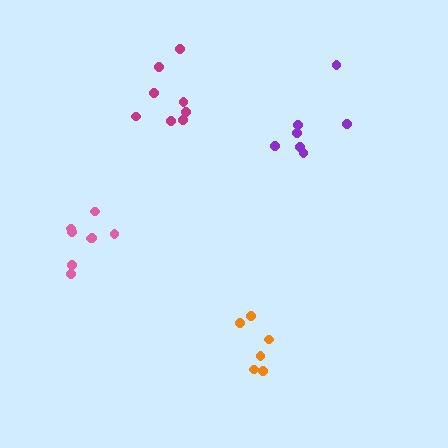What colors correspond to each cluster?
The clusters are colored: purple, orange, pink, magenta.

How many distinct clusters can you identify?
There are 4 distinct clusters.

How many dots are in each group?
Group 1: 7 dots, Group 2: 6 dots, Group 3: 8 dots, Group 4: 8 dots (29 total).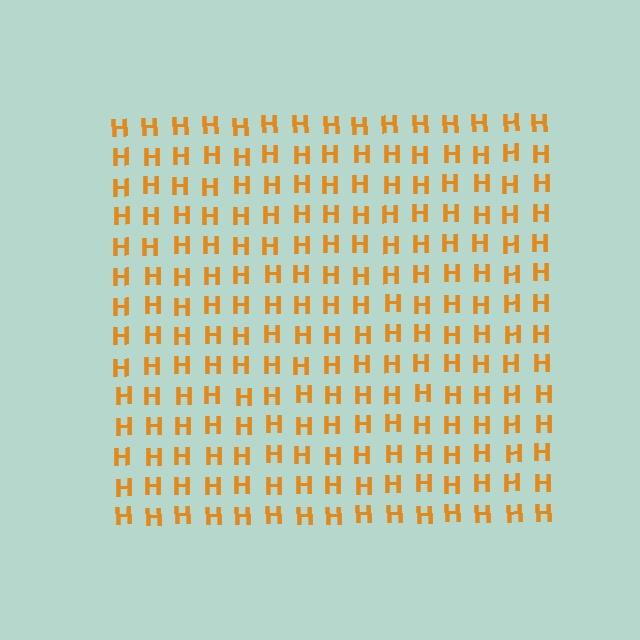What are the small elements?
The small elements are letter H's.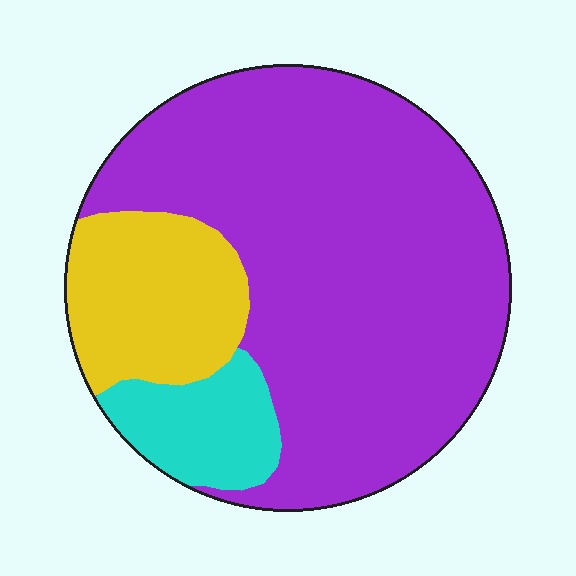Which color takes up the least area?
Cyan, at roughly 10%.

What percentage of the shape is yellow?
Yellow takes up about one sixth (1/6) of the shape.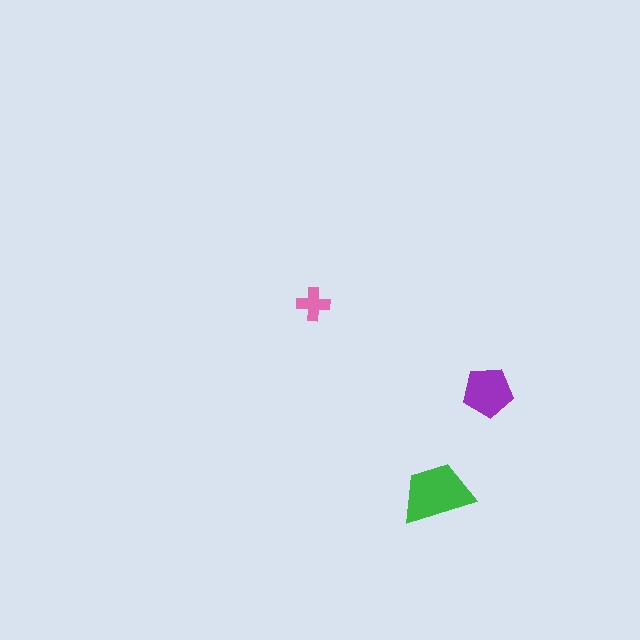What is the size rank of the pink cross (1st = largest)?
3rd.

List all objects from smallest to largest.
The pink cross, the purple pentagon, the green trapezoid.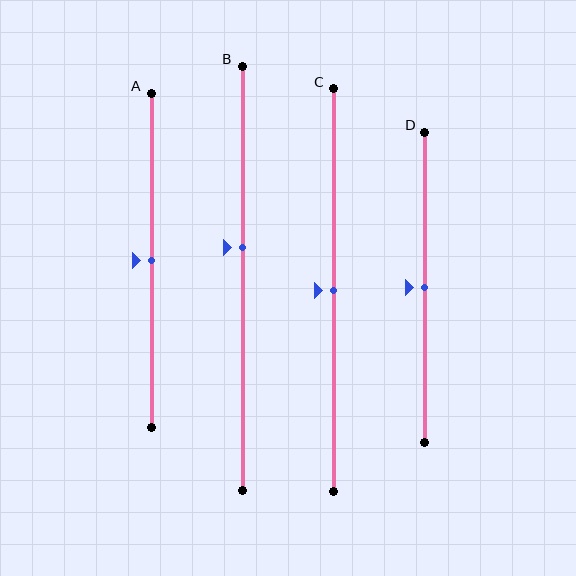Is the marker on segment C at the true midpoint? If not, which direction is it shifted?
Yes, the marker on segment C is at the true midpoint.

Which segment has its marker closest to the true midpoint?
Segment A has its marker closest to the true midpoint.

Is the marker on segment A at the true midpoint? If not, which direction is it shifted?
Yes, the marker on segment A is at the true midpoint.